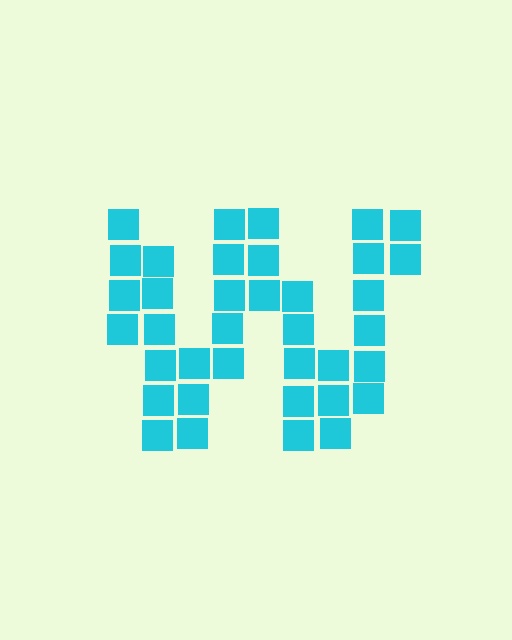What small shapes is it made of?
It is made of small squares.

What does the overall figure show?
The overall figure shows the letter W.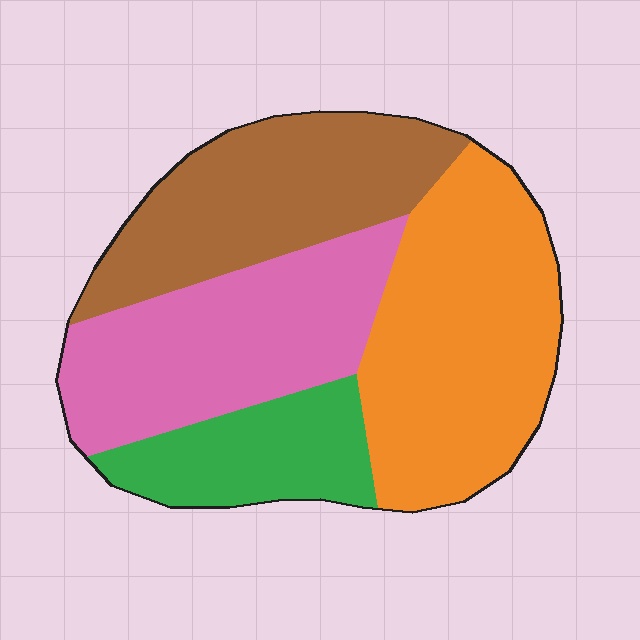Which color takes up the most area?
Orange, at roughly 35%.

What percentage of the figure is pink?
Pink takes up between a sixth and a third of the figure.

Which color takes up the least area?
Green, at roughly 15%.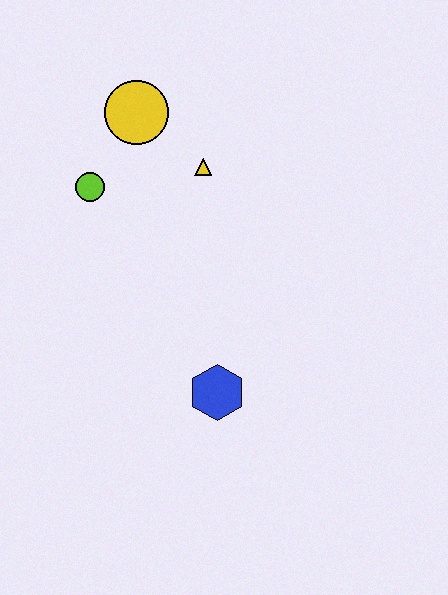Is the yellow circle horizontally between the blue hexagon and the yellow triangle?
No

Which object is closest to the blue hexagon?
The yellow triangle is closest to the blue hexagon.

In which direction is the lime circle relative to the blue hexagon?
The lime circle is above the blue hexagon.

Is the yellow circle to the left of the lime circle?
No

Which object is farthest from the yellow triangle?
The blue hexagon is farthest from the yellow triangle.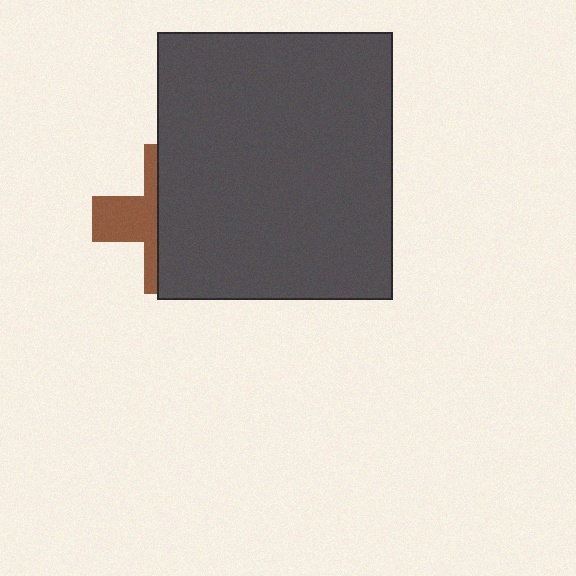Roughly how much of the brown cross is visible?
A small part of it is visible (roughly 38%).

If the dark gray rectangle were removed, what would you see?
You would see the complete brown cross.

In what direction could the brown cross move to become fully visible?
The brown cross could move left. That would shift it out from behind the dark gray rectangle entirely.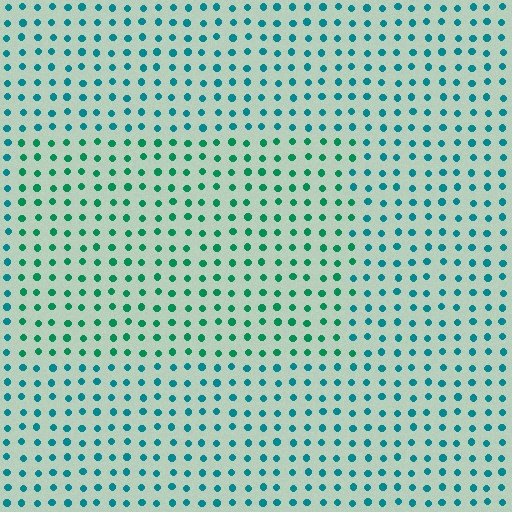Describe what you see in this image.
The image is filled with small teal elements in a uniform arrangement. A rectangle-shaped region is visible where the elements are tinted to a slightly different hue, forming a subtle color boundary.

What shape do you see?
I see a rectangle.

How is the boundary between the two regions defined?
The boundary is defined purely by a slight shift in hue (about 29 degrees). Spacing, size, and orientation are identical on both sides.